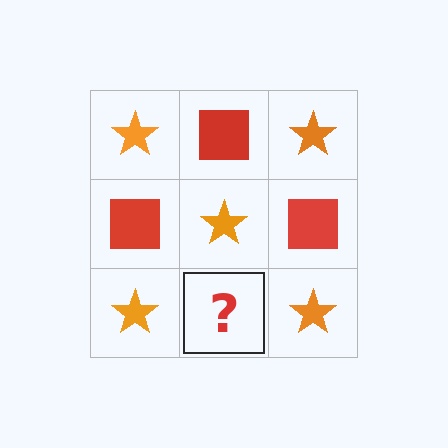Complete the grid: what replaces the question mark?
The question mark should be replaced with a red square.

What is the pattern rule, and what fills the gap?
The rule is that it alternates orange star and red square in a checkerboard pattern. The gap should be filled with a red square.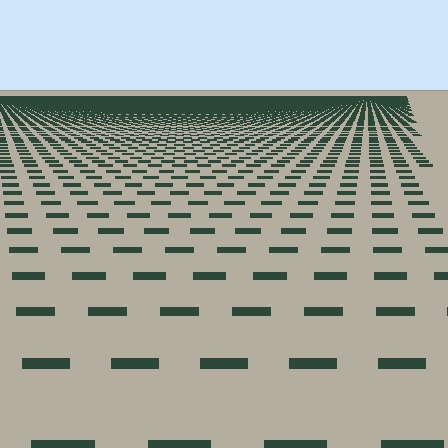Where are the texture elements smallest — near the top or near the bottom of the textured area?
Near the top.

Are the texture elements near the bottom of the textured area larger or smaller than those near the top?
Larger. Near the bottom, elements are closer to the viewer and appear at a bigger on-screen size.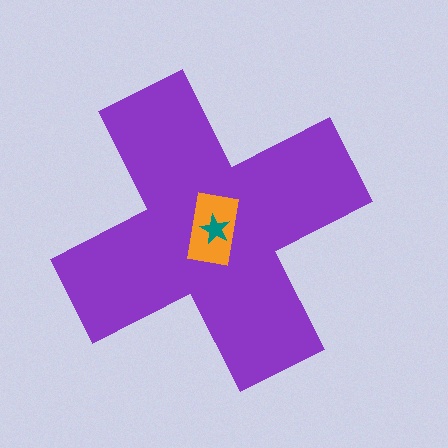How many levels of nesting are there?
3.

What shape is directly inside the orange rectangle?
The teal star.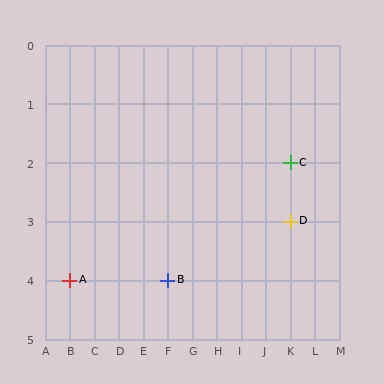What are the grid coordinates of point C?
Point C is at grid coordinates (K, 2).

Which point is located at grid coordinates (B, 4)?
Point A is at (B, 4).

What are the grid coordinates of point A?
Point A is at grid coordinates (B, 4).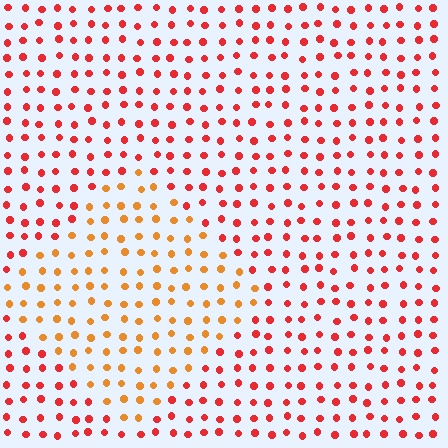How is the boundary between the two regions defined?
The boundary is defined purely by a slight shift in hue (about 33 degrees). Spacing, size, and orientation are identical on both sides.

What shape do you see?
I see a diamond.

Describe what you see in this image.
The image is filled with small red elements in a uniform arrangement. A diamond-shaped region is visible where the elements are tinted to a slightly different hue, forming a subtle color boundary.